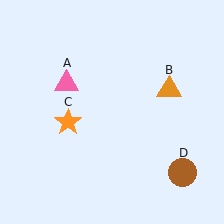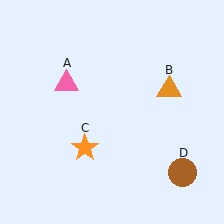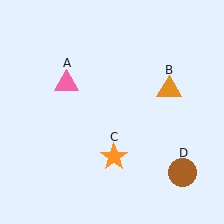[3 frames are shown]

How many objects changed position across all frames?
1 object changed position: orange star (object C).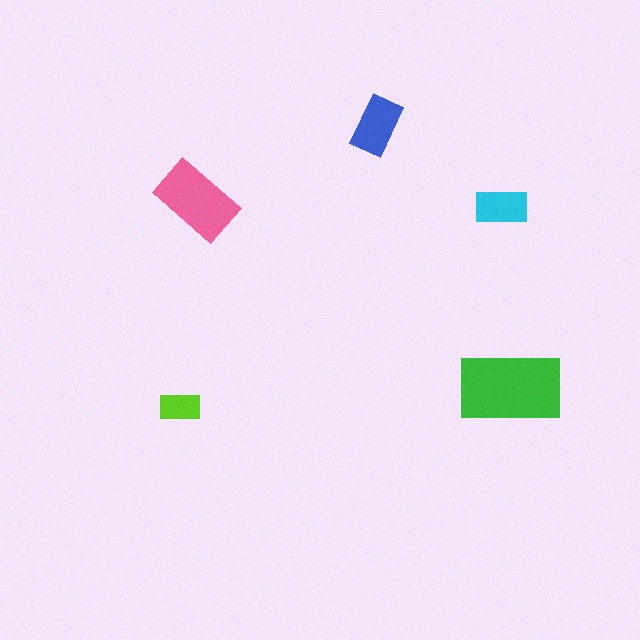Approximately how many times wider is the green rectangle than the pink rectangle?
About 1.5 times wider.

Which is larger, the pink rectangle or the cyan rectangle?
The pink one.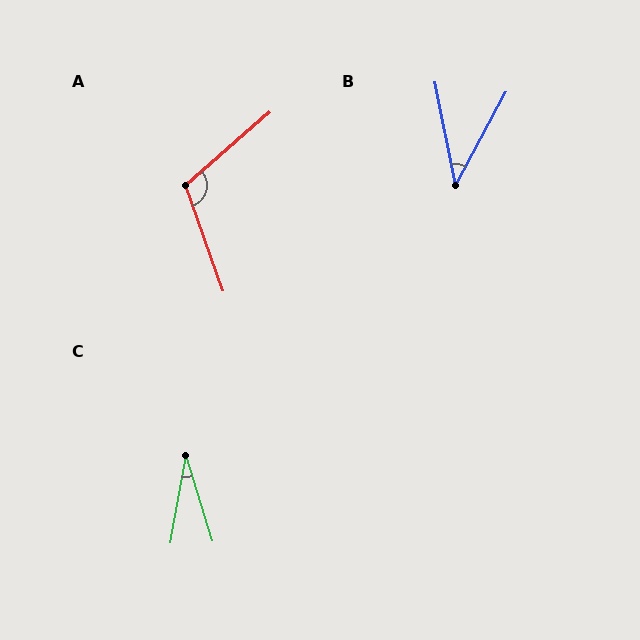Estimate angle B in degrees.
Approximately 40 degrees.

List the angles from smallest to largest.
C (27°), B (40°), A (111°).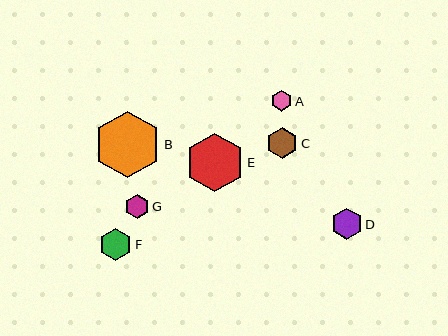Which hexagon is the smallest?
Hexagon A is the smallest with a size of approximately 21 pixels.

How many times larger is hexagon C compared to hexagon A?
Hexagon C is approximately 1.5 times the size of hexagon A.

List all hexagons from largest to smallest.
From largest to smallest: B, E, F, C, D, G, A.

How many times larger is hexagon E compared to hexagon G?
Hexagon E is approximately 2.4 times the size of hexagon G.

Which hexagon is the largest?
Hexagon B is the largest with a size of approximately 67 pixels.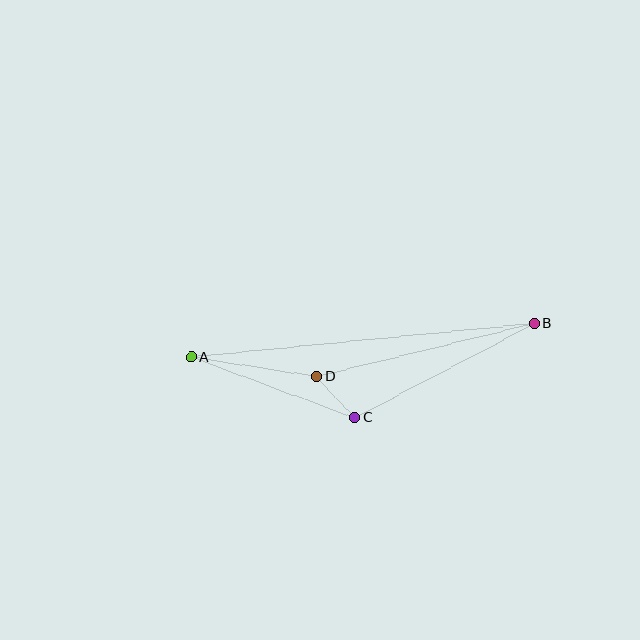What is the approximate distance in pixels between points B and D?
The distance between B and D is approximately 224 pixels.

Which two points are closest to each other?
Points C and D are closest to each other.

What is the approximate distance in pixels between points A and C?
The distance between A and C is approximately 174 pixels.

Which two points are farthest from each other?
Points A and B are farthest from each other.